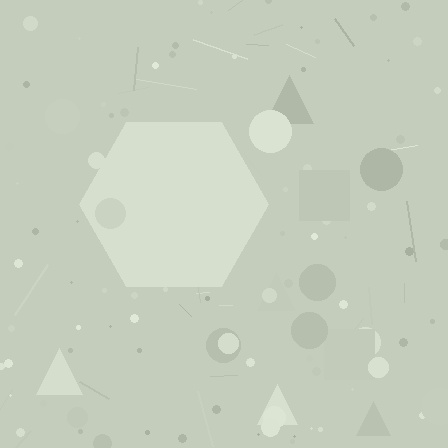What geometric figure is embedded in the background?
A hexagon is embedded in the background.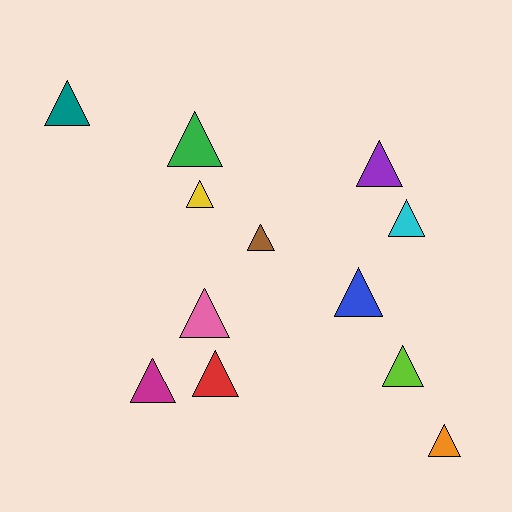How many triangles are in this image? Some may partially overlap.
There are 12 triangles.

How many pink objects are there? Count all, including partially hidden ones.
There is 1 pink object.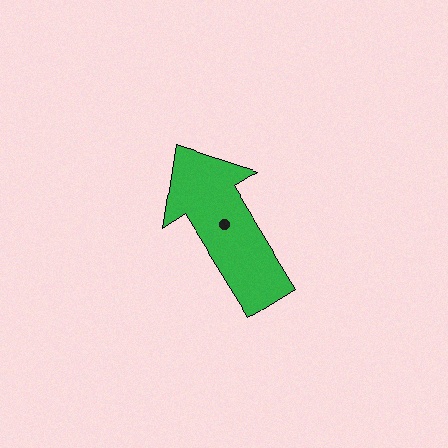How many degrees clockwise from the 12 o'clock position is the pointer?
Approximately 328 degrees.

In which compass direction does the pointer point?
Northwest.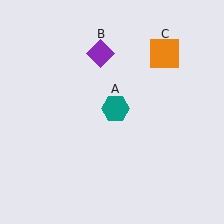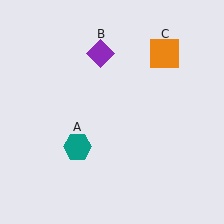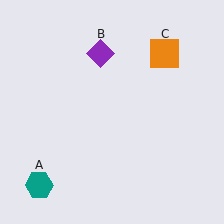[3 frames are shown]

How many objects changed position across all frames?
1 object changed position: teal hexagon (object A).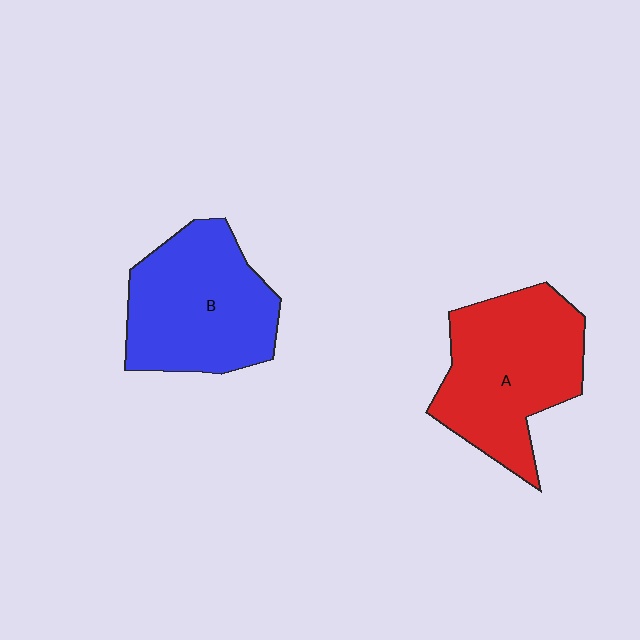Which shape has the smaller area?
Shape B (blue).